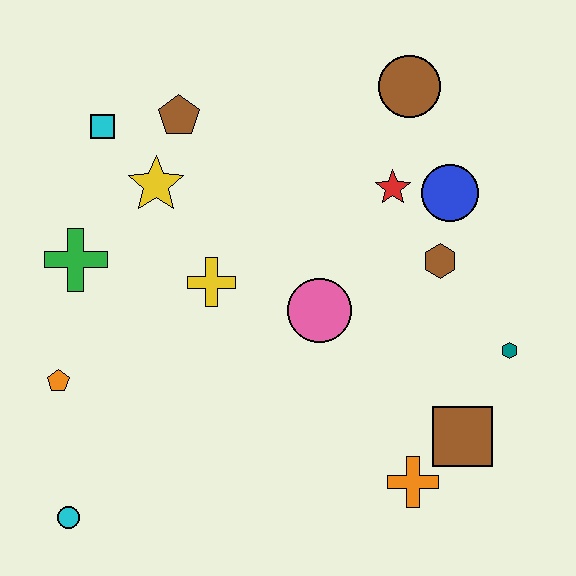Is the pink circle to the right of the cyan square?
Yes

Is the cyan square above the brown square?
Yes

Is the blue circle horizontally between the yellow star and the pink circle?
No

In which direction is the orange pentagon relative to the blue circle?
The orange pentagon is to the left of the blue circle.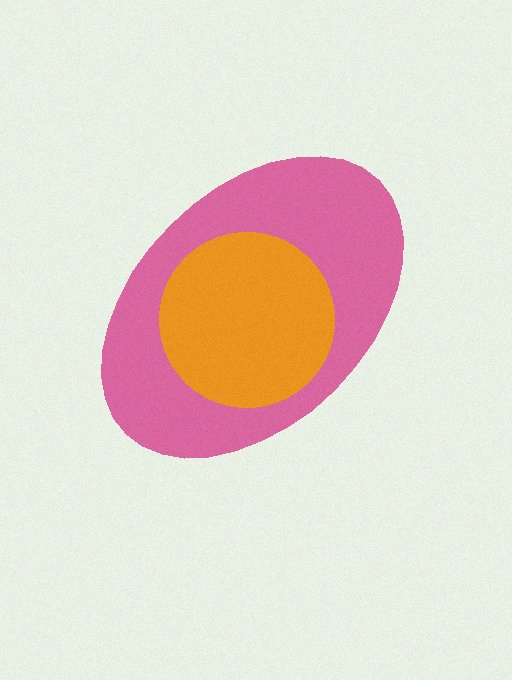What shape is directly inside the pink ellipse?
The orange circle.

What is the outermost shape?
The pink ellipse.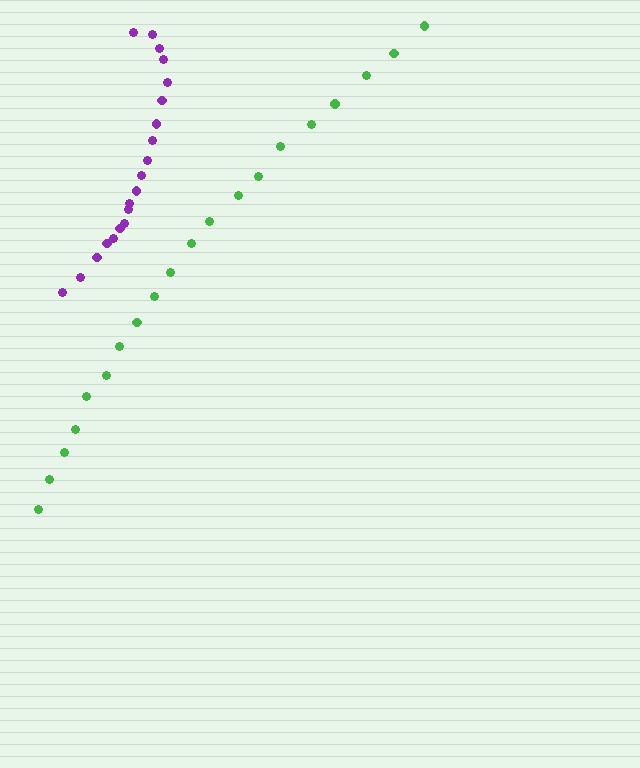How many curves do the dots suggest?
There are 2 distinct paths.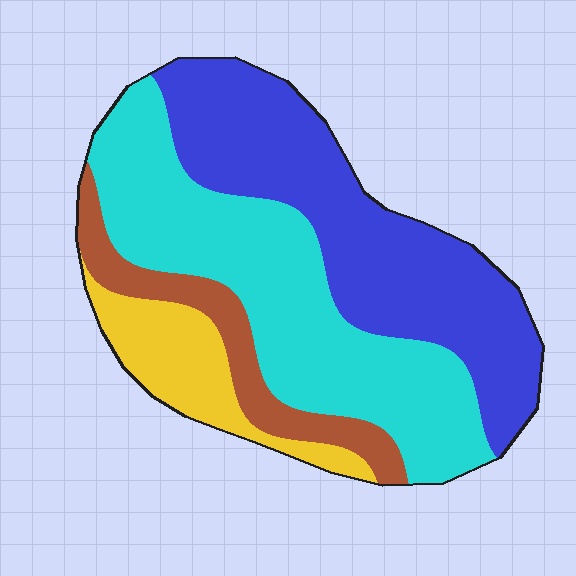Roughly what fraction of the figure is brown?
Brown covers roughly 10% of the figure.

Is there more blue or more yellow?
Blue.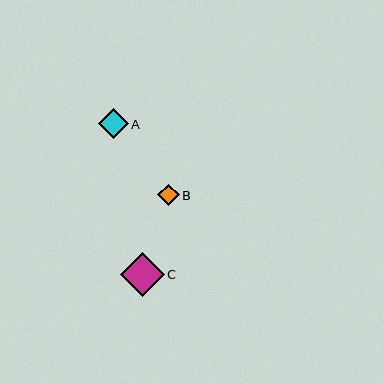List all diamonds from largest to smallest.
From largest to smallest: C, A, B.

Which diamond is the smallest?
Diamond B is the smallest with a size of approximately 21 pixels.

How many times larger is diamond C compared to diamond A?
Diamond C is approximately 1.5 times the size of diamond A.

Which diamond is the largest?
Diamond C is the largest with a size of approximately 44 pixels.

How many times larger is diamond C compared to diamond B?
Diamond C is approximately 2.1 times the size of diamond B.